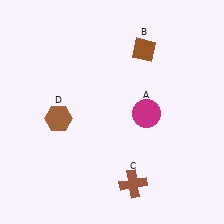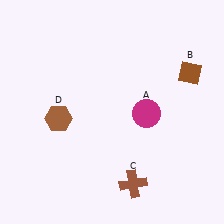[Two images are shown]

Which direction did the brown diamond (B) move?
The brown diamond (B) moved right.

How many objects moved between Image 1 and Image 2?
1 object moved between the two images.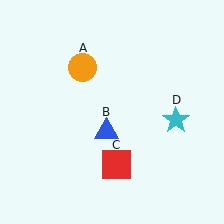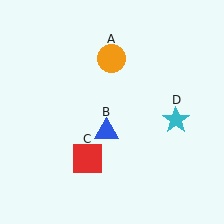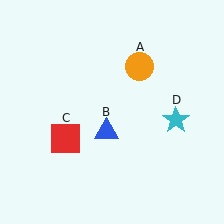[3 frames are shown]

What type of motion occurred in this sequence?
The orange circle (object A), red square (object C) rotated clockwise around the center of the scene.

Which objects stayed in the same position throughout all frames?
Blue triangle (object B) and cyan star (object D) remained stationary.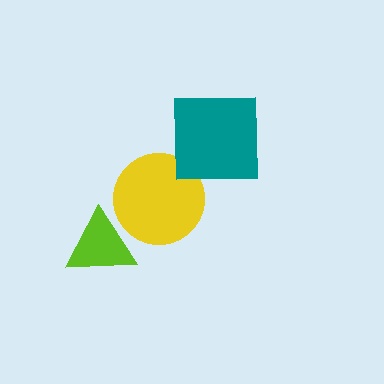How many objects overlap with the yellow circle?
1 object overlaps with the yellow circle.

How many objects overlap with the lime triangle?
1 object overlaps with the lime triangle.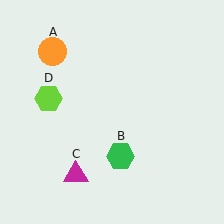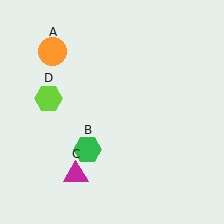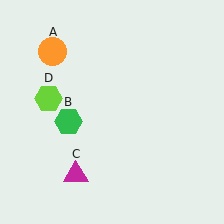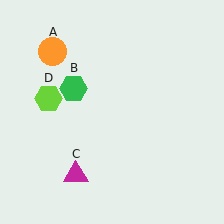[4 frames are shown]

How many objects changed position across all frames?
1 object changed position: green hexagon (object B).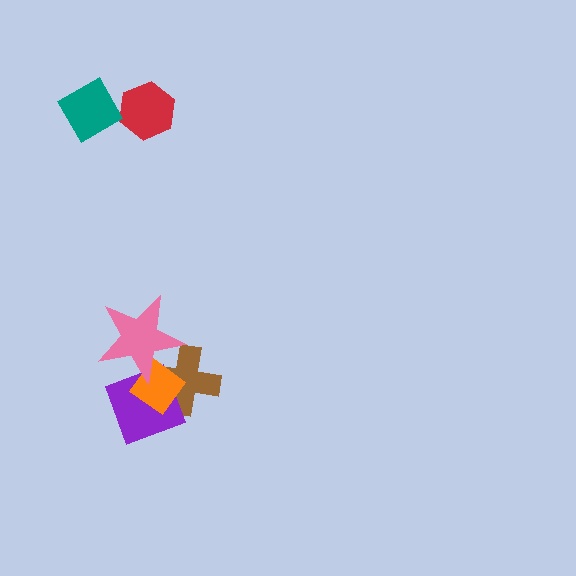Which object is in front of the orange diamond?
The pink star is in front of the orange diamond.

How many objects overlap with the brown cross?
3 objects overlap with the brown cross.